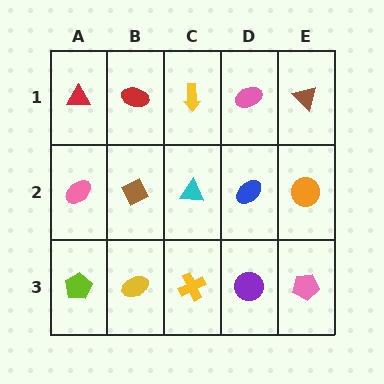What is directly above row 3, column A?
A pink ellipse.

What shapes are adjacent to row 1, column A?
A pink ellipse (row 2, column A), a red ellipse (row 1, column B).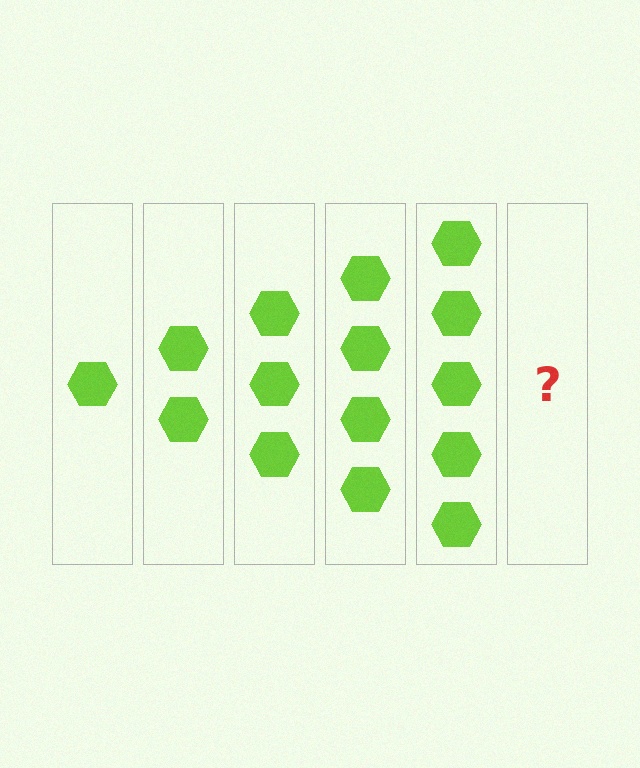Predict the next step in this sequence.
The next step is 6 hexagons.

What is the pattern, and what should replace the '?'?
The pattern is that each step adds one more hexagon. The '?' should be 6 hexagons.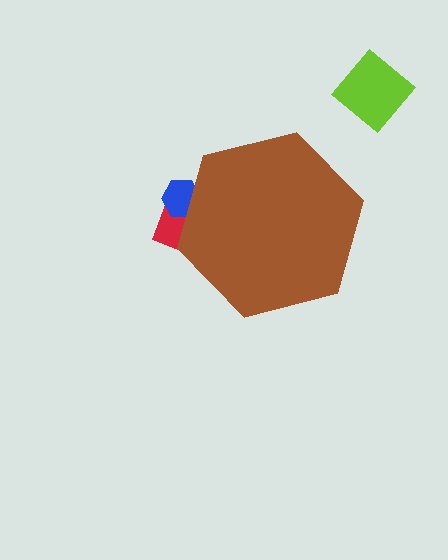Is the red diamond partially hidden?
Yes, the red diamond is partially hidden behind the brown hexagon.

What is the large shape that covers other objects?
A brown hexagon.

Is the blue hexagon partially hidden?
Yes, the blue hexagon is partially hidden behind the brown hexagon.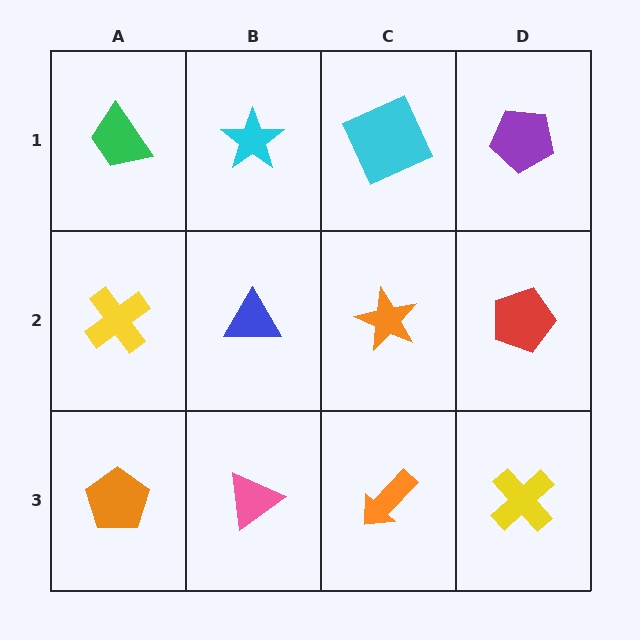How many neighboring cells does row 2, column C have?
4.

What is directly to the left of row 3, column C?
A pink triangle.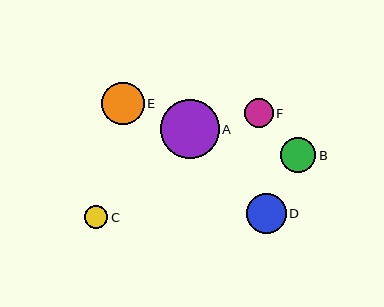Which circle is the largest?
Circle A is the largest with a size of approximately 59 pixels.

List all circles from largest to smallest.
From largest to smallest: A, E, D, B, F, C.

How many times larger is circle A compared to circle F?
Circle A is approximately 2.0 times the size of circle F.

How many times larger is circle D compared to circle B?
Circle D is approximately 1.1 times the size of circle B.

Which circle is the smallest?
Circle C is the smallest with a size of approximately 23 pixels.